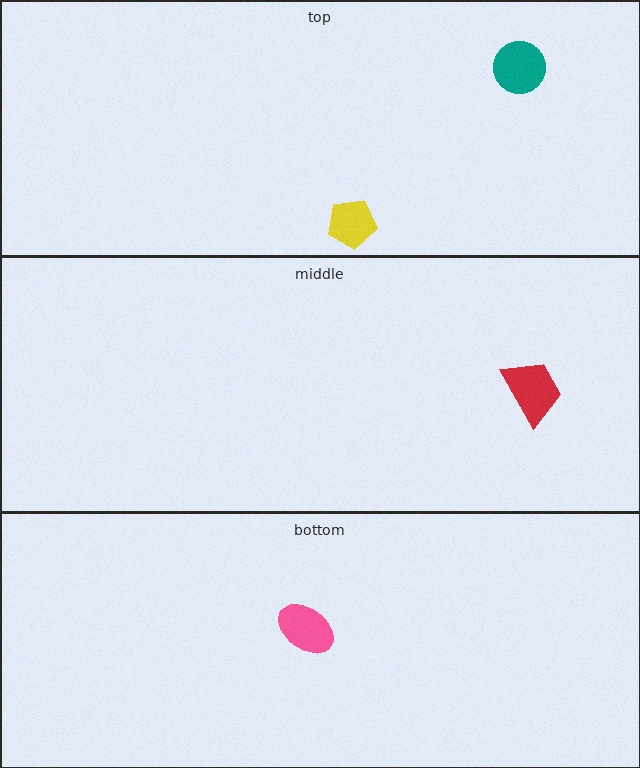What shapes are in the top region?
The teal circle, the yellow pentagon.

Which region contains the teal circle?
The top region.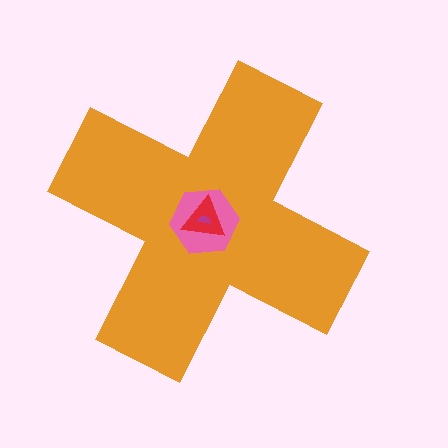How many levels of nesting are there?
4.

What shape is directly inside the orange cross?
The pink hexagon.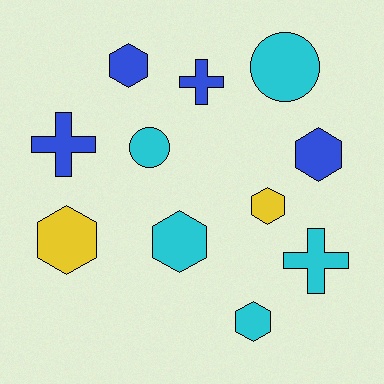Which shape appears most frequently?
Hexagon, with 6 objects.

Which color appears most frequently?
Cyan, with 5 objects.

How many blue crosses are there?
There are 2 blue crosses.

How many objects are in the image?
There are 11 objects.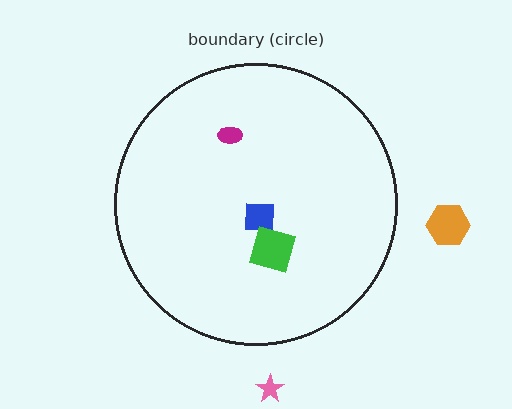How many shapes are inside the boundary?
3 inside, 2 outside.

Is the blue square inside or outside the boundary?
Inside.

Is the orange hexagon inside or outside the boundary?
Outside.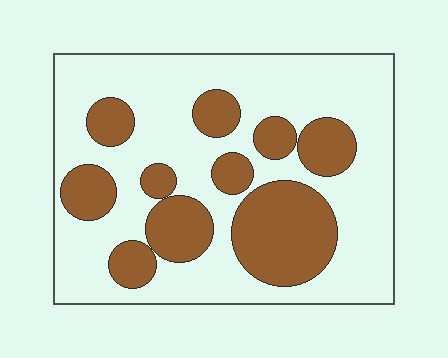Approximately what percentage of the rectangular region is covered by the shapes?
Approximately 30%.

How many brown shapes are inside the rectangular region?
10.